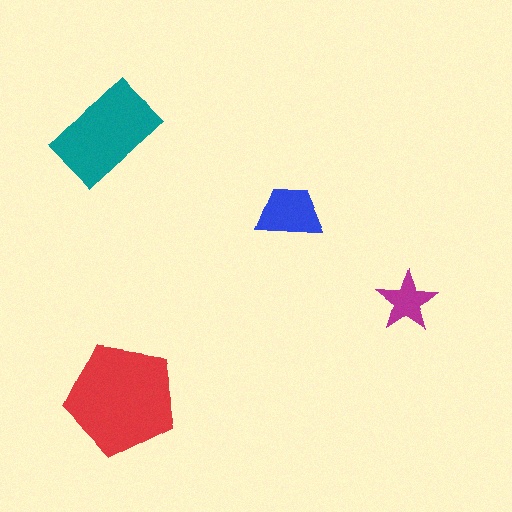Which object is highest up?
The teal rectangle is topmost.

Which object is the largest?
The red pentagon.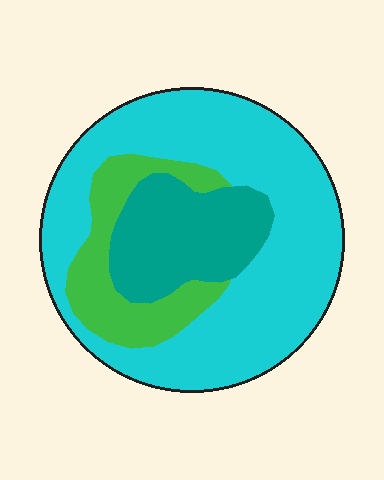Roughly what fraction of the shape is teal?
Teal takes up about one fifth (1/5) of the shape.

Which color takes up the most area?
Cyan, at roughly 60%.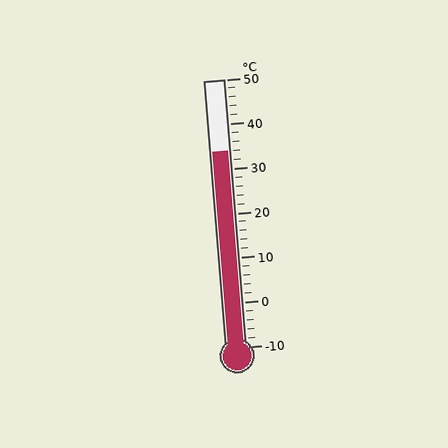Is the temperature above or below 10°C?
The temperature is above 10°C.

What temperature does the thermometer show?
The thermometer shows approximately 34°C.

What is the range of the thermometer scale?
The thermometer scale ranges from -10°C to 50°C.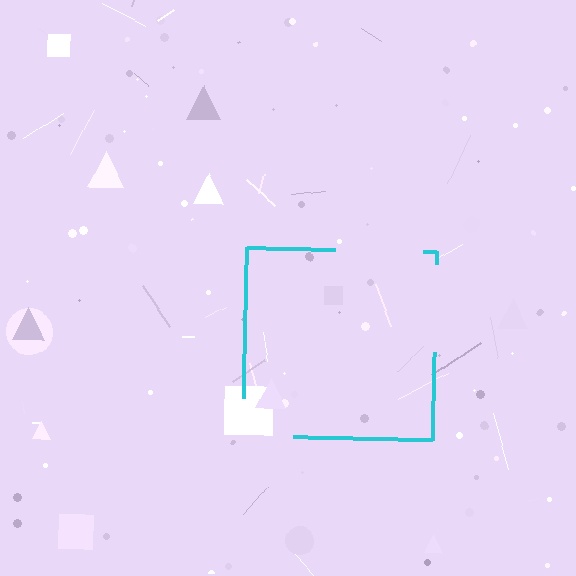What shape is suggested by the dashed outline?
The dashed outline suggests a square.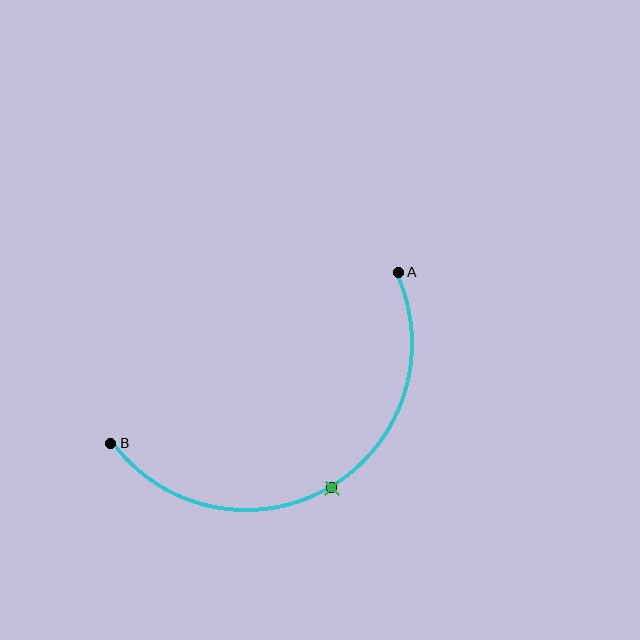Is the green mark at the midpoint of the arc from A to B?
Yes. The green mark lies on the arc at equal arc-length from both A and B — it is the arc midpoint.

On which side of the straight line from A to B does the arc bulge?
The arc bulges below the straight line connecting A and B.